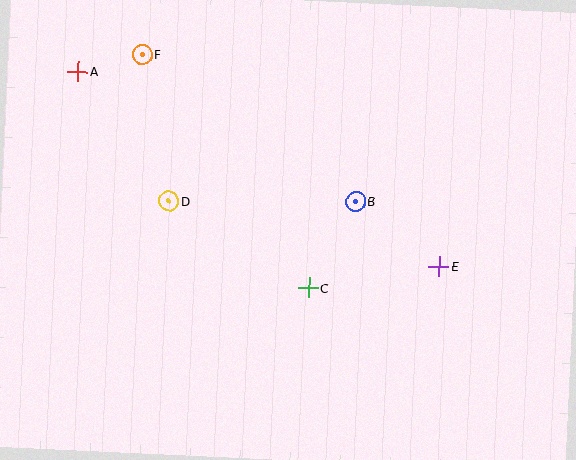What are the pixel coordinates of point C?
Point C is at (308, 288).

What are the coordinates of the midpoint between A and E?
The midpoint between A and E is at (258, 169).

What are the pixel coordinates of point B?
Point B is at (356, 201).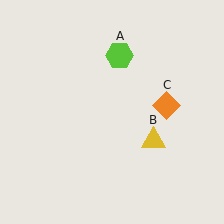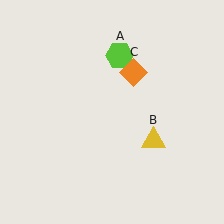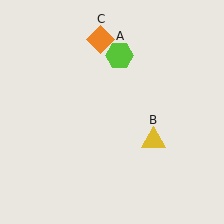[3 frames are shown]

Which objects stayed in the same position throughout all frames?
Lime hexagon (object A) and yellow triangle (object B) remained stationary.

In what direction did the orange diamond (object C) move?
The orange diamond (object C) moved up and to the left.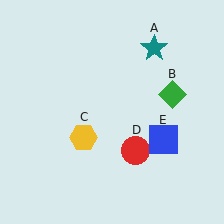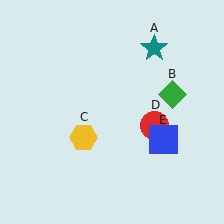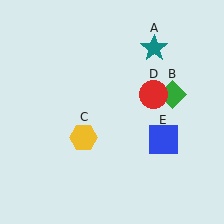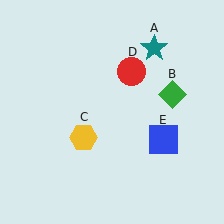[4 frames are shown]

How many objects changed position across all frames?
1 object changed position: red circle (object D).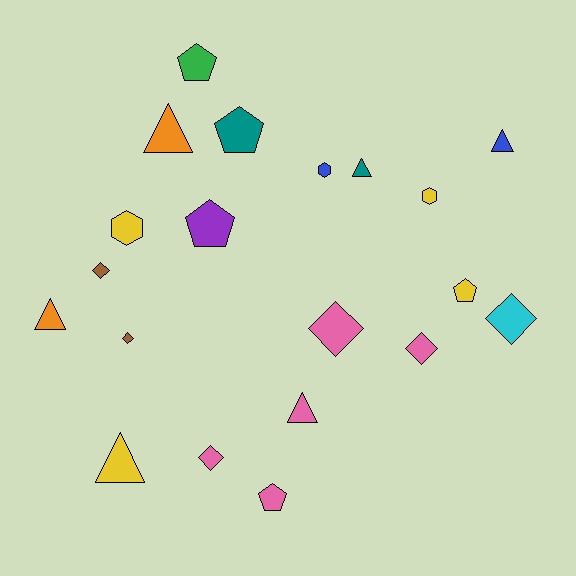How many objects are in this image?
There are 20 objects.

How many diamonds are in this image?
There are 6 diamonds.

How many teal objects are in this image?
There are 2 teal objects.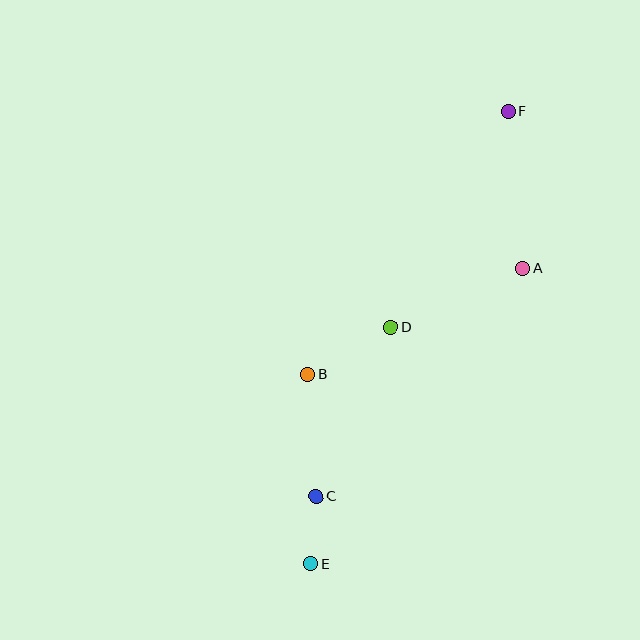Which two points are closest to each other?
Points C and E are closest to each other.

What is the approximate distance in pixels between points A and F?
The distance between A and F is approximately 157 pixels.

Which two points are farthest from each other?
Points E and F are farthest from each other.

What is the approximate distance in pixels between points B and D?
The distance between B and D is approximately 95 pixels.